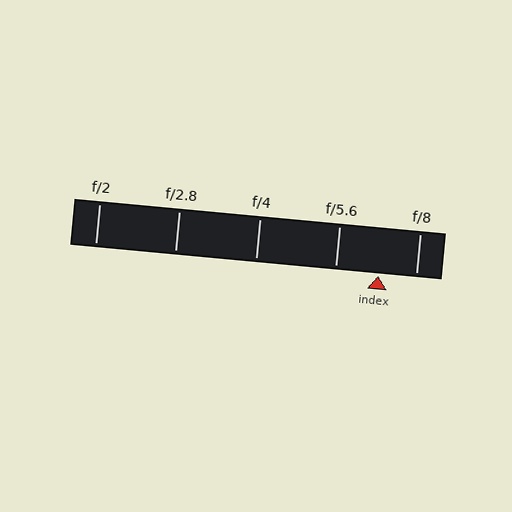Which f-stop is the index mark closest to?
The index mark is closest to f/8.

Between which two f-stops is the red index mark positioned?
The index mark is between f/5.6 and f/8.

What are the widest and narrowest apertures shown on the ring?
The widest aperture shown is f/2 and the narrowest is f/8.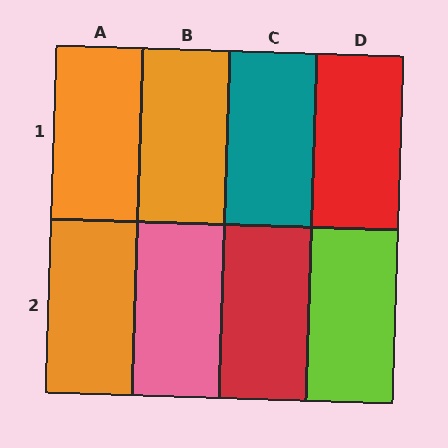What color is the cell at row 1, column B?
Orange.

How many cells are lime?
1 cell is lime.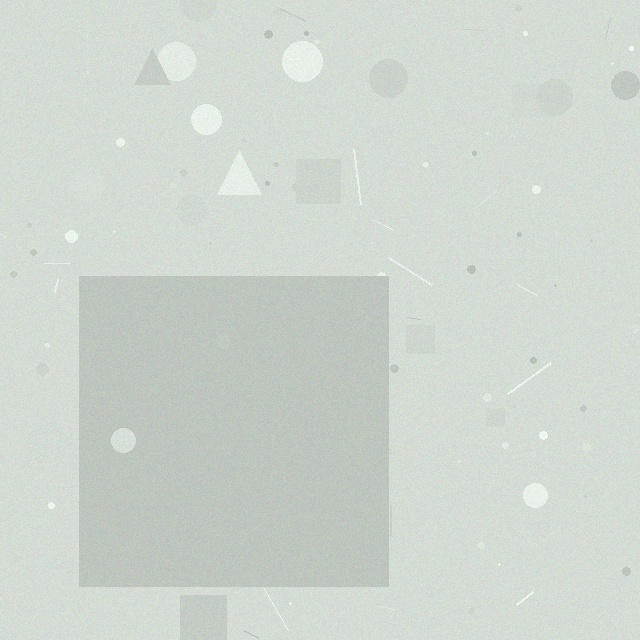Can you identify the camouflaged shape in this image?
The camouflaged shape is a square.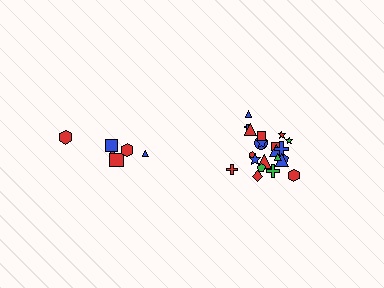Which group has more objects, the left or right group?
The right group.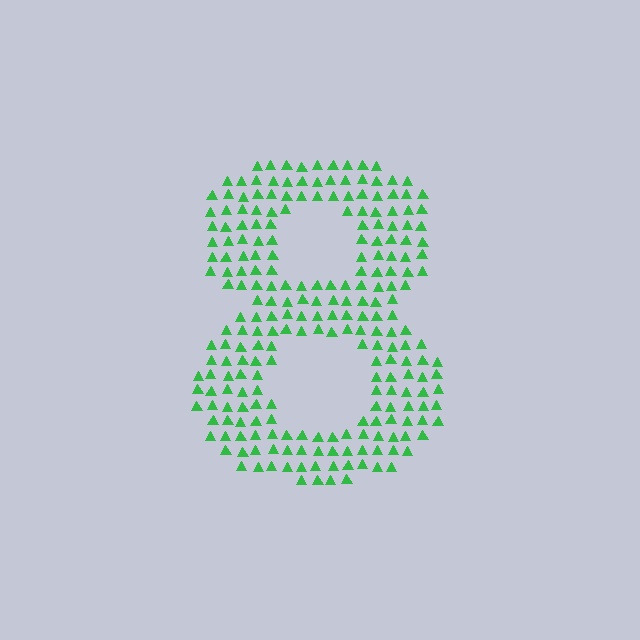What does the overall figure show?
The overall figure shows the digit 8.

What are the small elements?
The small elements are triangles.